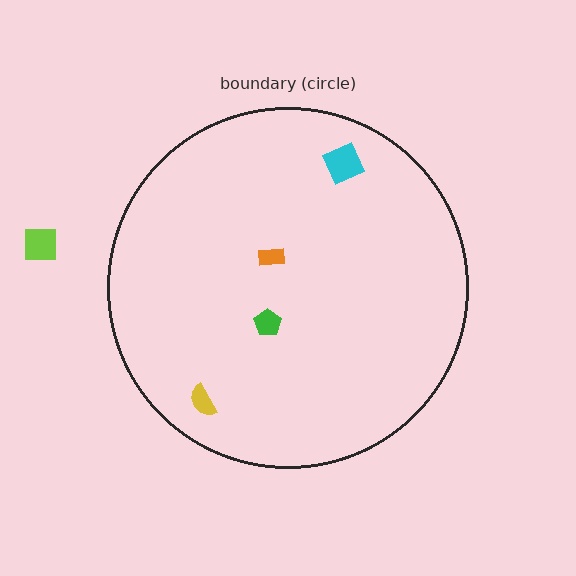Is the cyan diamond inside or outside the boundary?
Inside.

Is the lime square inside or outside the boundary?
Outside.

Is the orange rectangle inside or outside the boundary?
Inside.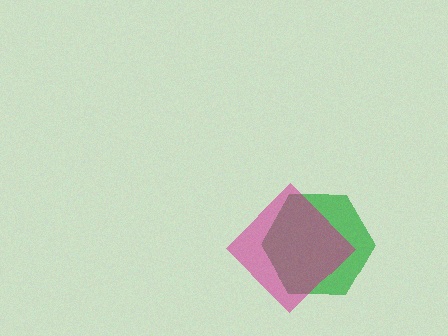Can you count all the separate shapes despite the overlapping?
Yes, there are 2 separate shapes.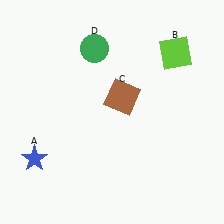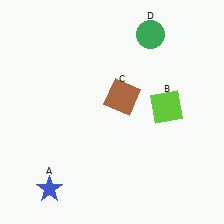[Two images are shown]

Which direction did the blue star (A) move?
The blue star (A) moved down.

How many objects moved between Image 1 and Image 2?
3 objects moved between the two images.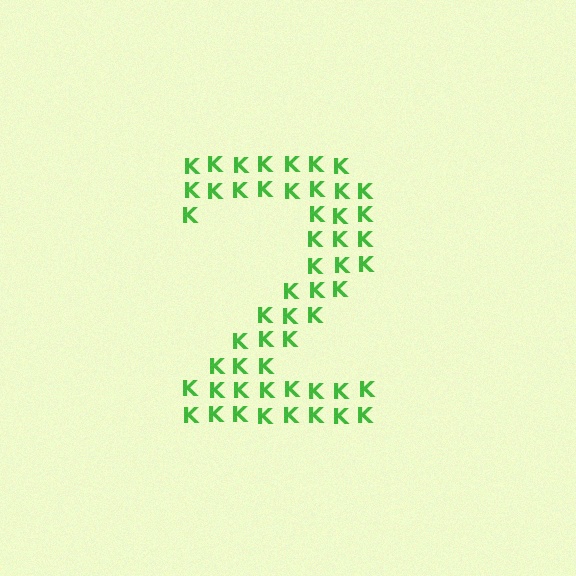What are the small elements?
The small elements are letter K's.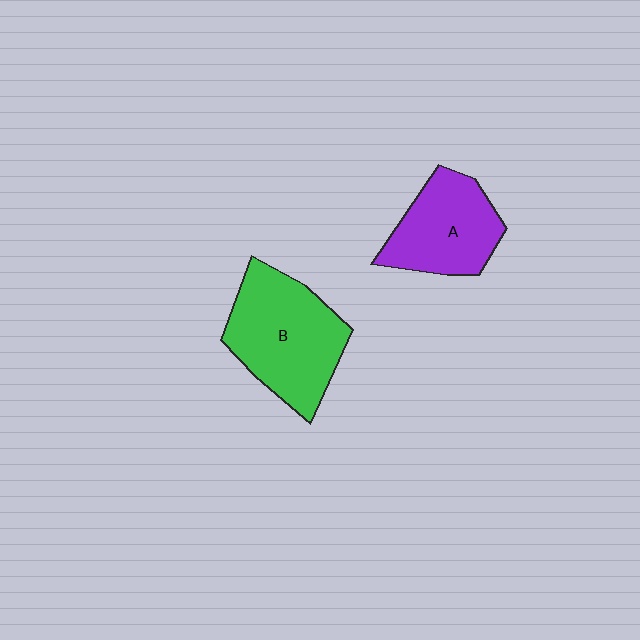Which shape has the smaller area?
Shape A (purple).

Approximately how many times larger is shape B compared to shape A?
Approximately 1.3 times.